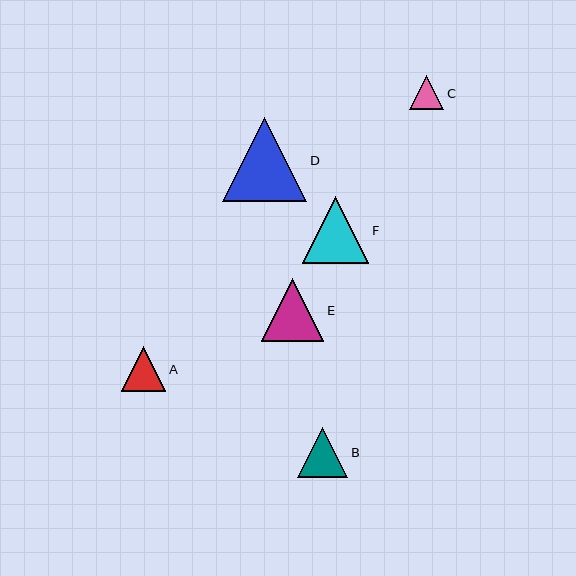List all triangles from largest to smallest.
From largest to smallest: D, F, E, B, A, C.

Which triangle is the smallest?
Triangle C is the smallest with a size of approximately 34 pixels.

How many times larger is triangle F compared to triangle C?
Triangle F is approximately 1.9 times the size of triangle C.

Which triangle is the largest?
Triangle D is the largest with a size of approximately 84 pixels.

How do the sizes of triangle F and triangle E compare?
Triangle F and triangle E are approximately the same size.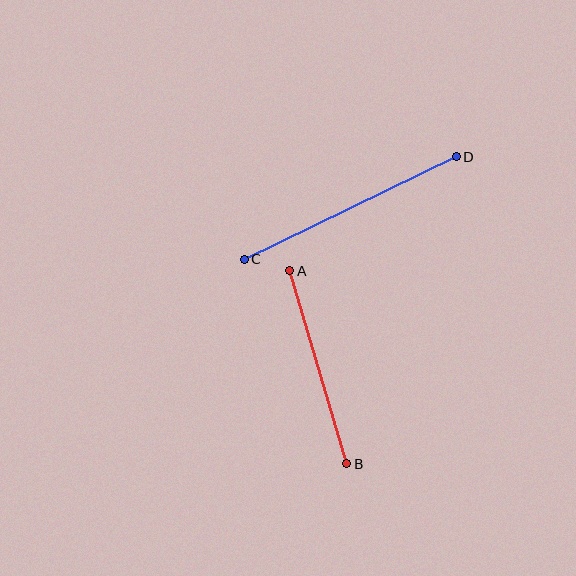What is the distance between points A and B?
The distance is approximately 201 pixels.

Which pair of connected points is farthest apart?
Points C and D are farthest apart.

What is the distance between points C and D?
The distance is approximately 236 pixels.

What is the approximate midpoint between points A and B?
The midpoint is at approximately (318, 367) pixels.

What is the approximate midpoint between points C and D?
The midpoint is at approximately (350, 208) pixels.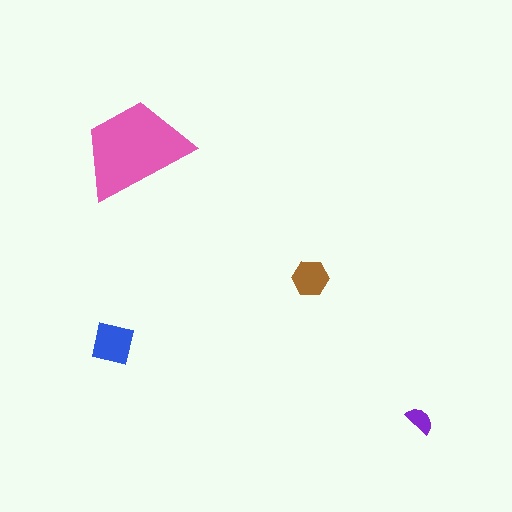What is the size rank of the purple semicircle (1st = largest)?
4th.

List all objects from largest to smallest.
The pink trapezoid, the blue square, the brown hexagon, the purple semicircle.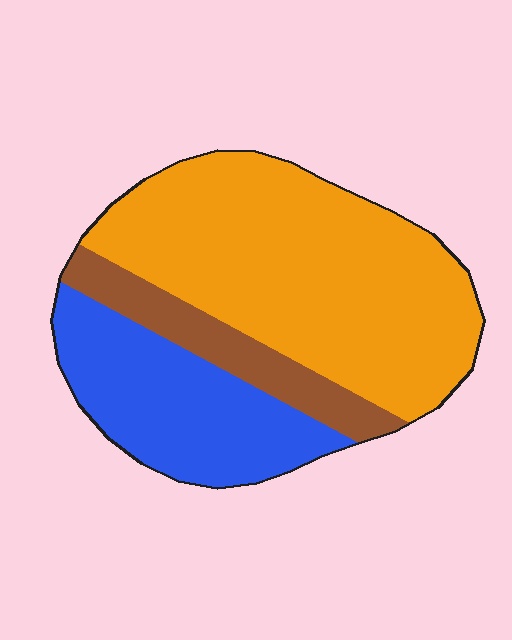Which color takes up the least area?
Brown, at roughly 15%.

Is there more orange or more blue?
Orange.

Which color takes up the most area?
Orange, at roughly 60%.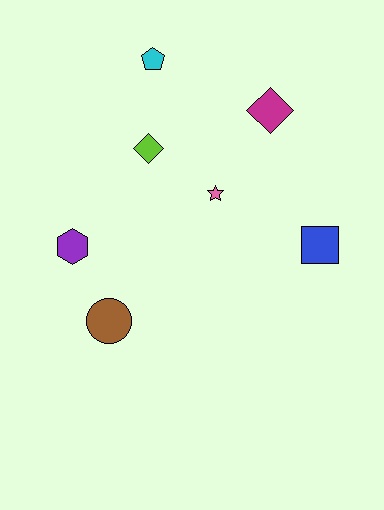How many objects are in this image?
There are 7 objects.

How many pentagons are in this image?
There is 1 pentagon.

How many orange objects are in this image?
There are no orange objects.